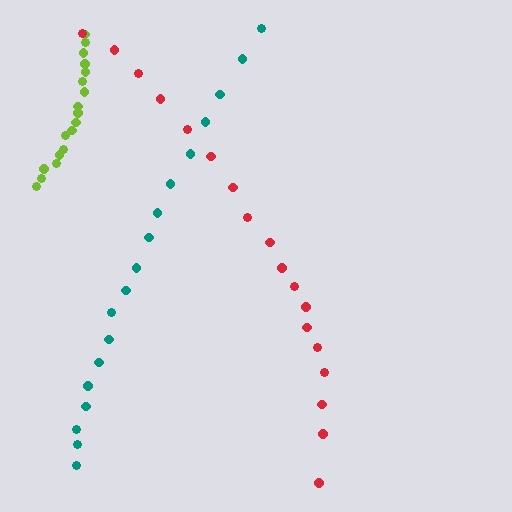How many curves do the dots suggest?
There are 3 distinct paths.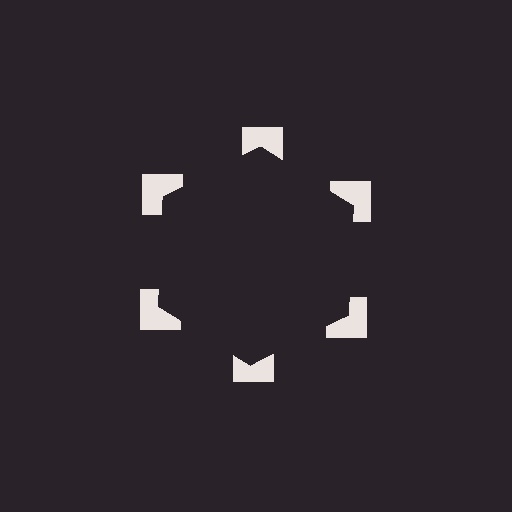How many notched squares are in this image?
There are 6 — one at each vertex of the illusory hexagon.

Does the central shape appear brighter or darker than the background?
It typically appears slightly darker than the background, even though no actual brightness change is drawn.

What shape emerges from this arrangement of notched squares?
An illusory hexagon — its edges are inferred from the aligned wedge cuts in the notched squares, not physically drawn.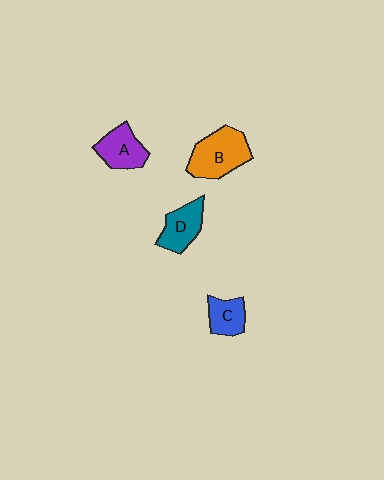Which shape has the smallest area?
Shape C (blue).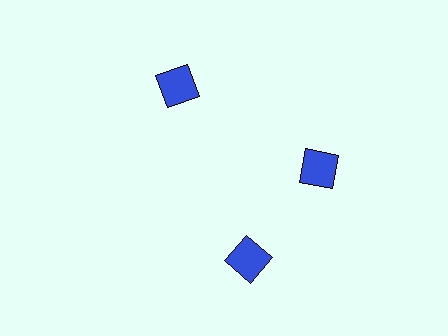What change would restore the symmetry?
The symmetry would be restored by rotating it back into even spacing with its neighbors so that all 3 squares sit at equal angles and equal distance from the center.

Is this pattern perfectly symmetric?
No. The 3 blue squares are arranged in a ring, but one element near the 7 o'clock position is rotated out of alignment along the ring, breaking the 3-fold rotational symmetry.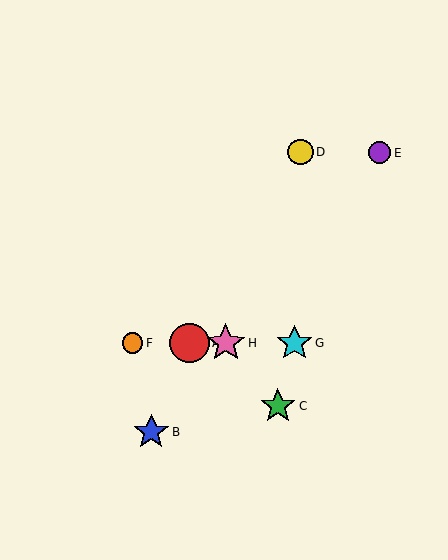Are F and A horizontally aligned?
Yes, both are at y≈343.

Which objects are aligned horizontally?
Objects A, F, G, H are aligned horizontally.